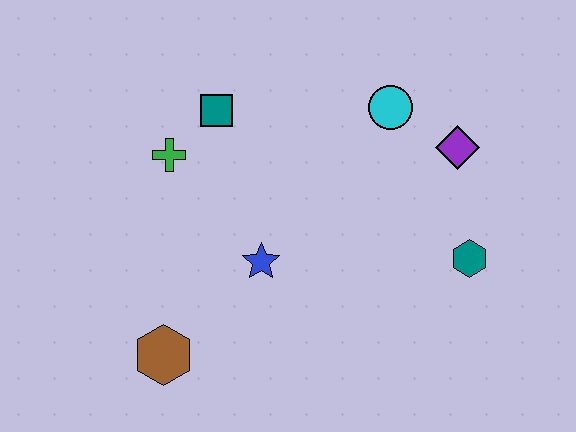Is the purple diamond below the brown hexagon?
No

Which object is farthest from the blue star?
The purple diamond is farthest from the blue star.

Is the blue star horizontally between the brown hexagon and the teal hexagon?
Yes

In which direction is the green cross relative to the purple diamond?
The green cross is to the left of the purple diamond.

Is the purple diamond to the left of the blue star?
No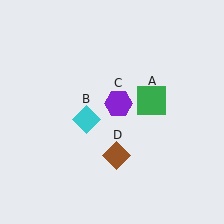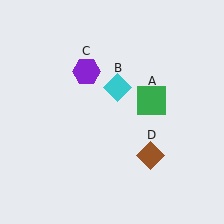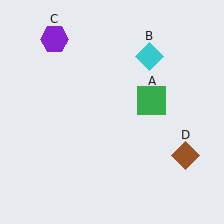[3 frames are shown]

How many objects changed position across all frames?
3 objects changed position: cyan diamond (object B), purple hexagon (object C), brown diamond (object D).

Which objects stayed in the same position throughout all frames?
Green square (object A) remained stationary.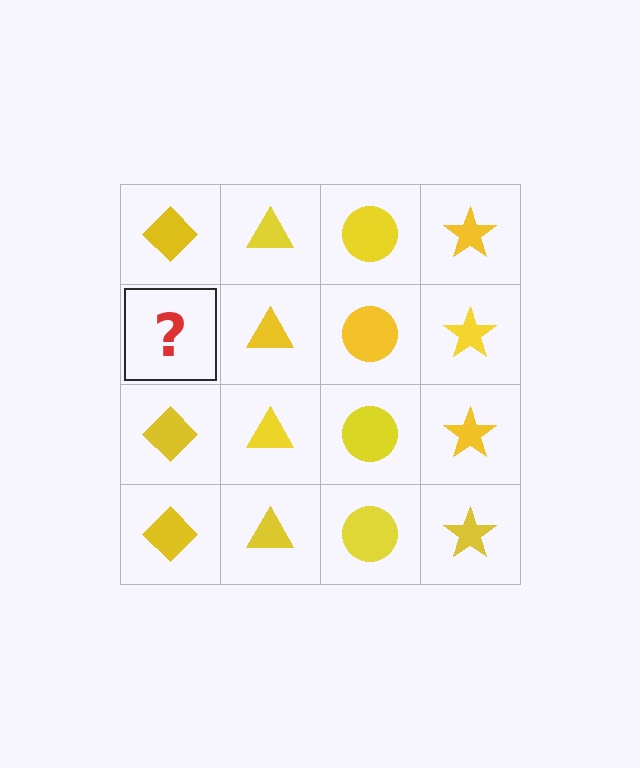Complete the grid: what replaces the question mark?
The question mark should be replaced with a yellow diamond.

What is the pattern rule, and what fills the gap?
The rule is that each column has a consistent shape. The gap should be filled with a yellow diamond.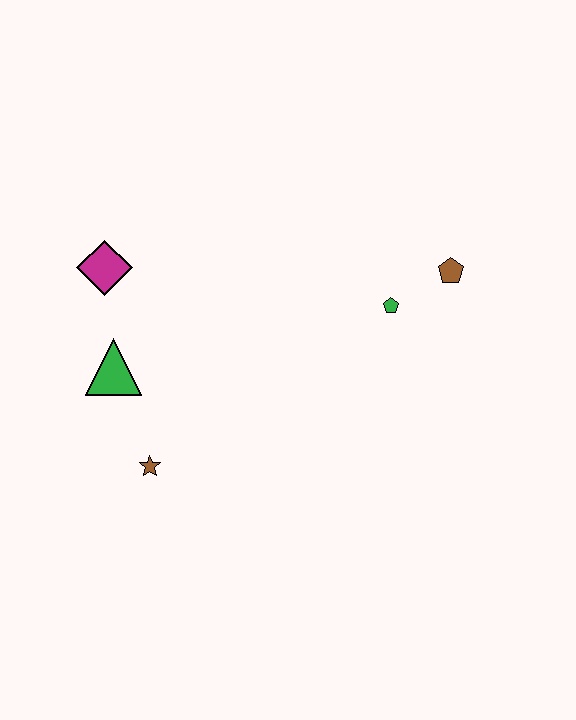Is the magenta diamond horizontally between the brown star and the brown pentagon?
No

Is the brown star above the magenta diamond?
No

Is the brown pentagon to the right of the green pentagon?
Yes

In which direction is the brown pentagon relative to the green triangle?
The brown pentagon is to the right of the green triangle.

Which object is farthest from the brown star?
The brown pentagon is farthest from the brown star.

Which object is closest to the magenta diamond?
The green triangle is closest to the magenta diamond.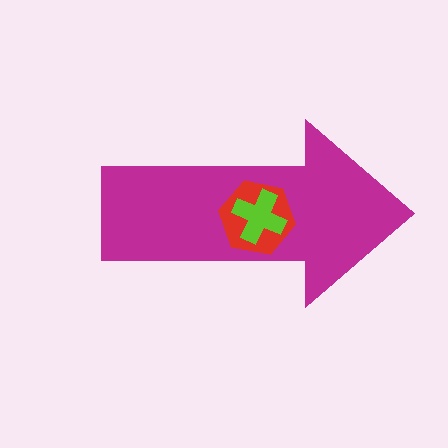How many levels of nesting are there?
3.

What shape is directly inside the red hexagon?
The lime cross.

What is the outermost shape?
The magenta arrow.